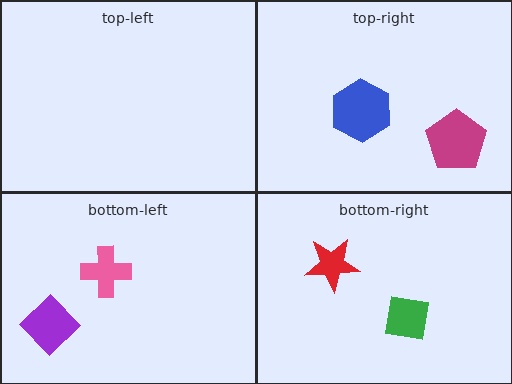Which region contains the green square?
The bottom-right region.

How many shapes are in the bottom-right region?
2.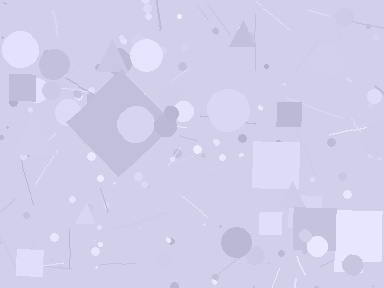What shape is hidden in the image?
A diamond is hidden in the image.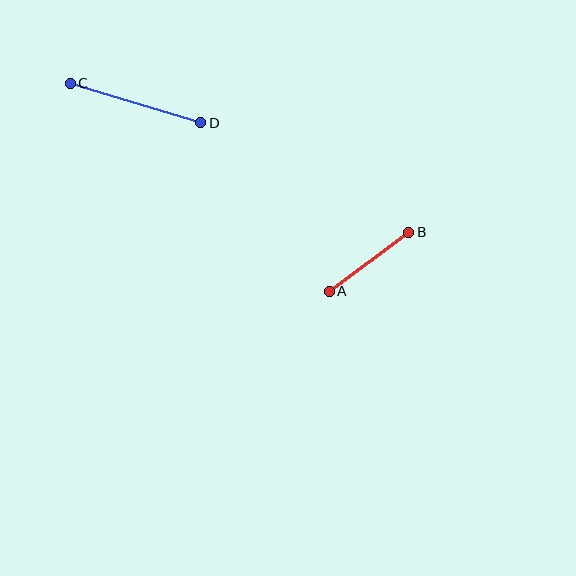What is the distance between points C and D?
The distance is approximately 136 pixels.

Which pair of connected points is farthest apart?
Points C and D are farthest apart.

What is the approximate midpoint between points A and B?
The midpoint is at approximately (369, 262) pixels.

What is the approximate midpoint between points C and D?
The midpoint is at approximately (136, 103) pixels.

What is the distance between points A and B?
The distance is approximately 99 pixels.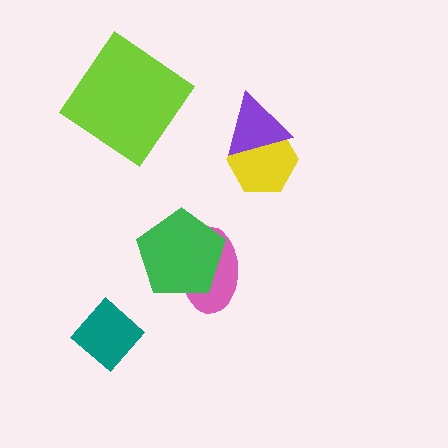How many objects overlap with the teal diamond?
0 objects overlap with the teal diamond.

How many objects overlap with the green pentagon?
1 object overlaps with the green pentagon.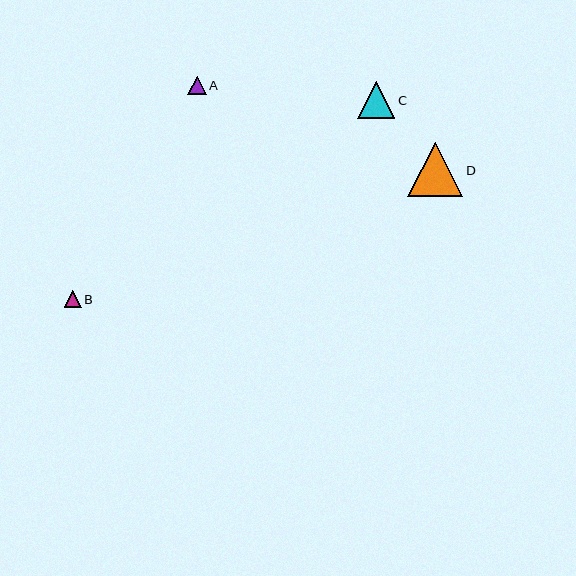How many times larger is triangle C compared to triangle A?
Triangle C is approximately 2.0 times the size of triangle A.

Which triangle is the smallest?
Triangle B is the smallest with a size of approximately 17 pixels.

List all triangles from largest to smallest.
From largest to smallest: D, C, A, B.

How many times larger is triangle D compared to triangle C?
Triangle D is approximately 1.5 times the size of triangle C.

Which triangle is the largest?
Triangle D is the largest with a size of approximately 55 pixels.